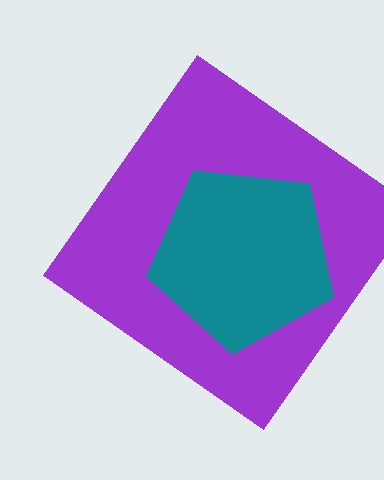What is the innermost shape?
The teal pentagon.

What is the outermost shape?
The purple diamond.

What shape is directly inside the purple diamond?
The teal pentagon.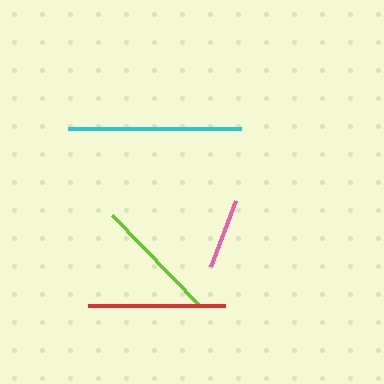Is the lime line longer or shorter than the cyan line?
The cyan line is longer than the lime line.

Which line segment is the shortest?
The pink line is the shortest at approximately 70 pixels.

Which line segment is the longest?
The cyan line is the longest at approximately 173 pixels.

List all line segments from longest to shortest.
From longest to shortest: cyan, red, lime, pink.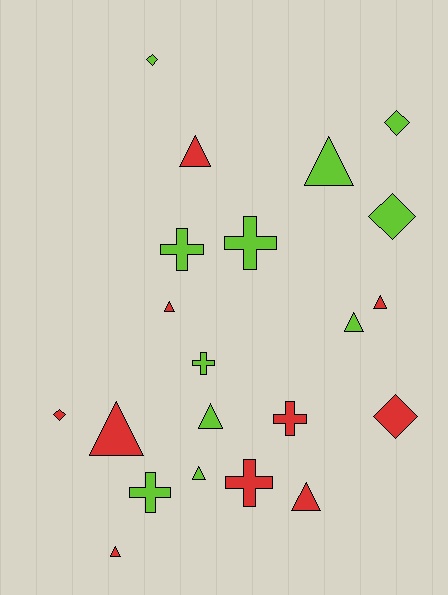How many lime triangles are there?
There are 4 lime triangles.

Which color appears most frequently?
Lime, with 11 objects.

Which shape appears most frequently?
Triangle, with 10 objects.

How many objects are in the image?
There are 21 objects.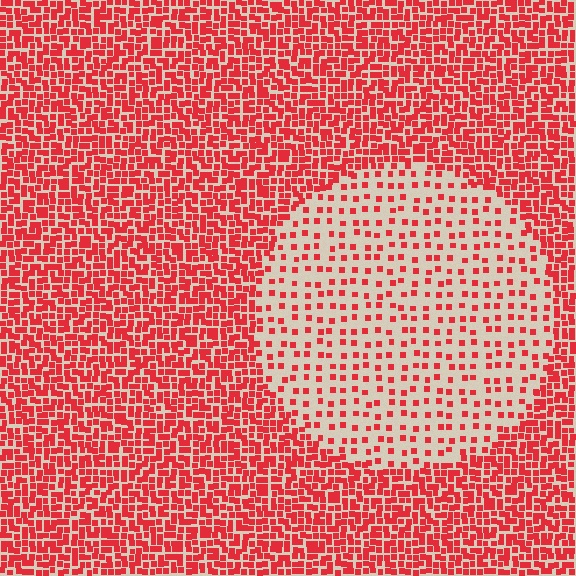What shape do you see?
I see a circle.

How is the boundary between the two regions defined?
The boundary is defined by a change in element density (approximately 2.9x ratio). All elements are the same color, size, and shape.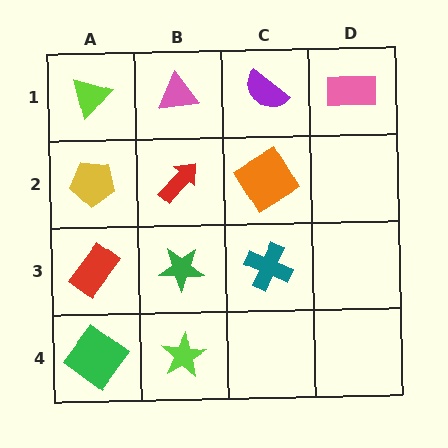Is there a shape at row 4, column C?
No, that cell is empty.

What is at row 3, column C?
A teal cross.